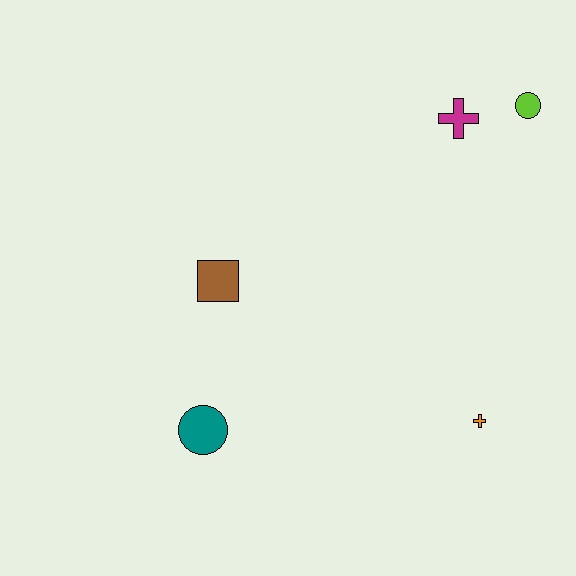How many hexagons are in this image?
There are no hexagons.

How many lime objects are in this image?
There is 1 lime object.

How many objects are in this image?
There are 5 objects.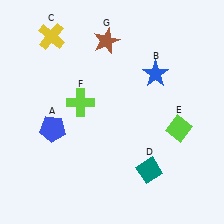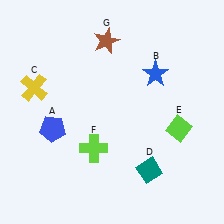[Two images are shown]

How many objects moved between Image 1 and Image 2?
2 objects moved between the two images.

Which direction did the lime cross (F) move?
The lime cross (F) moved down.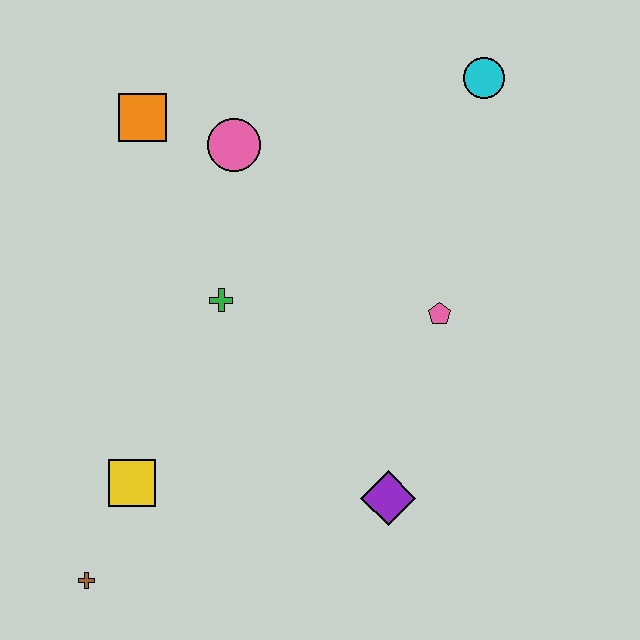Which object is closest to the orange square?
The pink circle is closest to the orange square.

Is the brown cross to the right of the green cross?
No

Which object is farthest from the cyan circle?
The brown cross is farthest from the cyan circle.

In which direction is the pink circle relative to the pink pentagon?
The pink circle is to the left of the pink pentagon.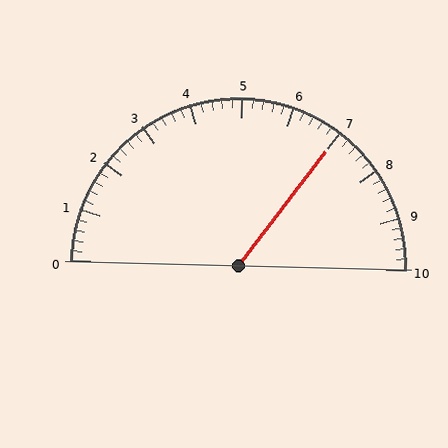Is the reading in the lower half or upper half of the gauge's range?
The reading is in the upper half of the range (0 to 10).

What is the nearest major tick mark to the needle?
The nearest major tick mark is 7.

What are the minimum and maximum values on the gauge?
The gauge ranges from 0 to 10.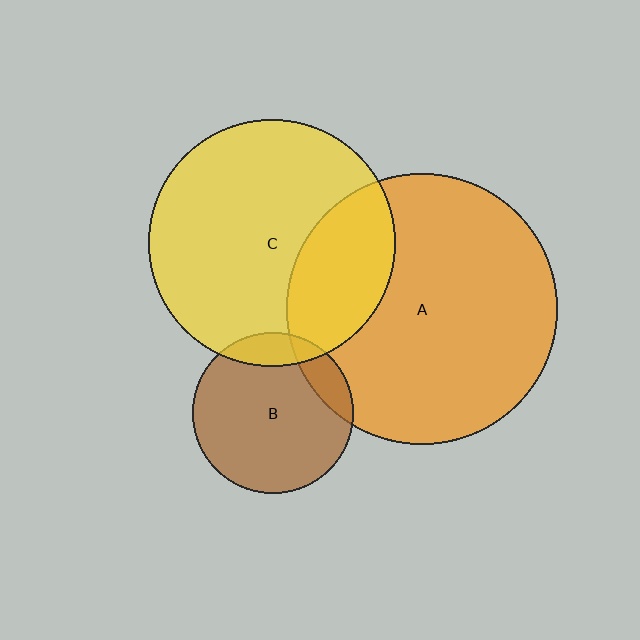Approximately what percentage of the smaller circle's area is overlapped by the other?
Approximately 15%.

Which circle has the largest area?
Circle A (orange).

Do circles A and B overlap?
Yes.